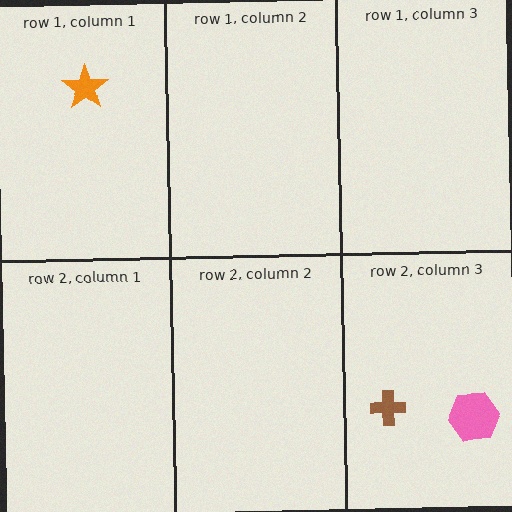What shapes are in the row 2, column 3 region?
The pink hexagon, the brown cross.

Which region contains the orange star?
The row 1, column 1 region.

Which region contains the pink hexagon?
The row 2, column 3 region.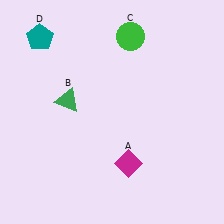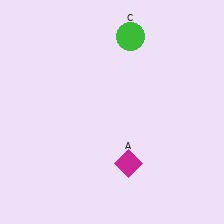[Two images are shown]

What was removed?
The teal pentagon (D), the green triangle (B) were removed in Image 2.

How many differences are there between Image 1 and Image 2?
There are 2 differences between the two images.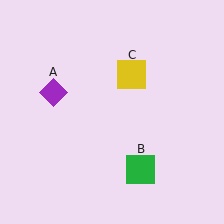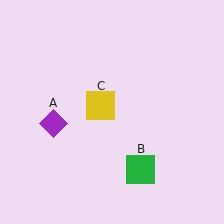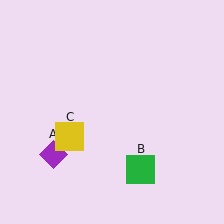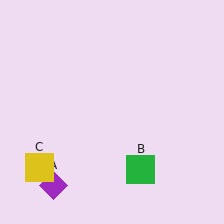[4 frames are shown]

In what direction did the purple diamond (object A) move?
The purple diamond (object A) moved down.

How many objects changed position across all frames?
2 objects changed position: purple diamond (object A), yellow square (object C).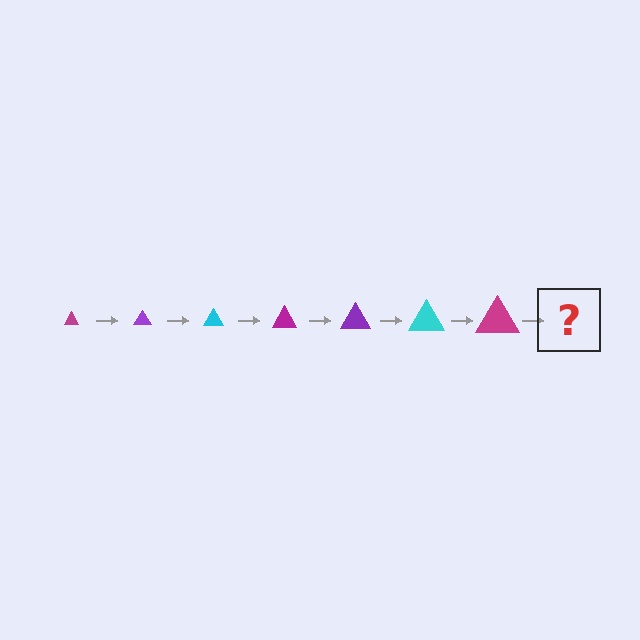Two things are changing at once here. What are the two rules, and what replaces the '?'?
The two rules are that the triangle grows larger each step and the color cycles through magenta, purple, and cyan. The '?' should be a purple triangle, larger than the previous one.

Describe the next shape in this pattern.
It should be a purple triangle, larger than the previous one.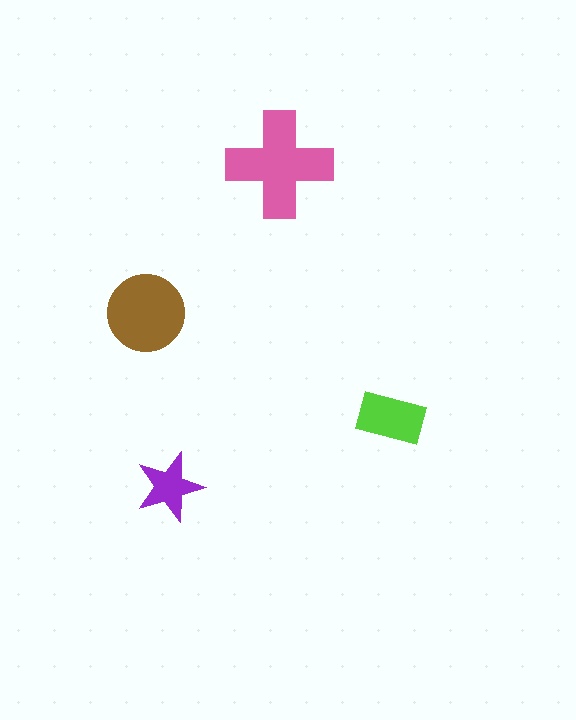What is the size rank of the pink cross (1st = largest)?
1st.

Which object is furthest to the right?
The lime rectangle is rightmost.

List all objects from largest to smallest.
The pink cross, the brown circle, the lime rectangle, the purple star.